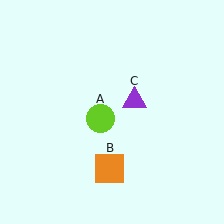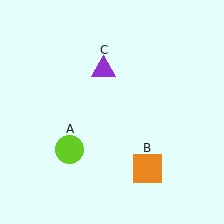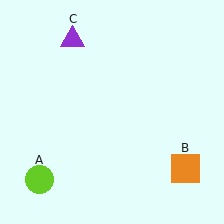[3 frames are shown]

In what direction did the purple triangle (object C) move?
The purple triangle (object C) moved up and to the left.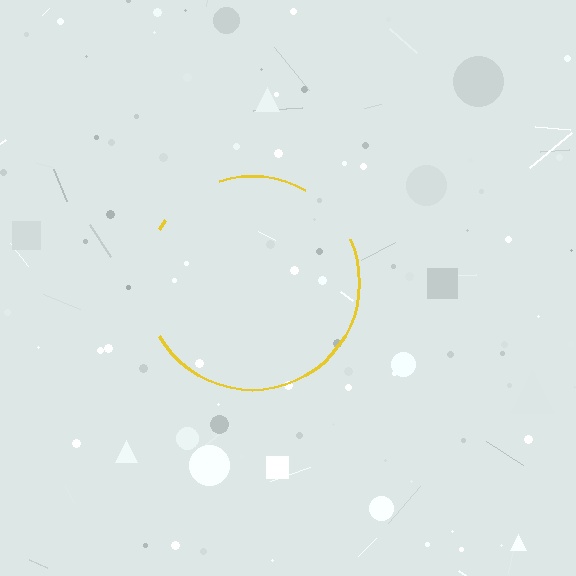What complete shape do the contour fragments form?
The contour fragments form a circle.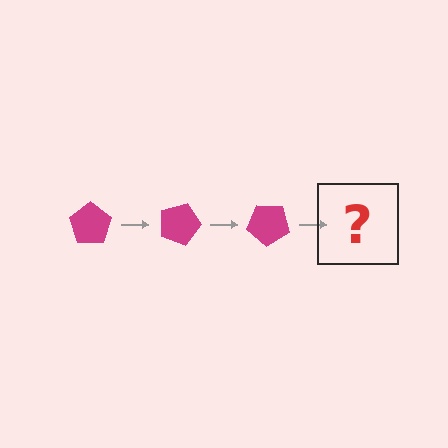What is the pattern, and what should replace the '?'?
The pattern is that the pentagon rotates 20 degrees each step. The '?' should be a magenta pentagon rotated 60 degrees.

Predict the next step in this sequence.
The next step is a magenta pentagon rotated 60 degrees.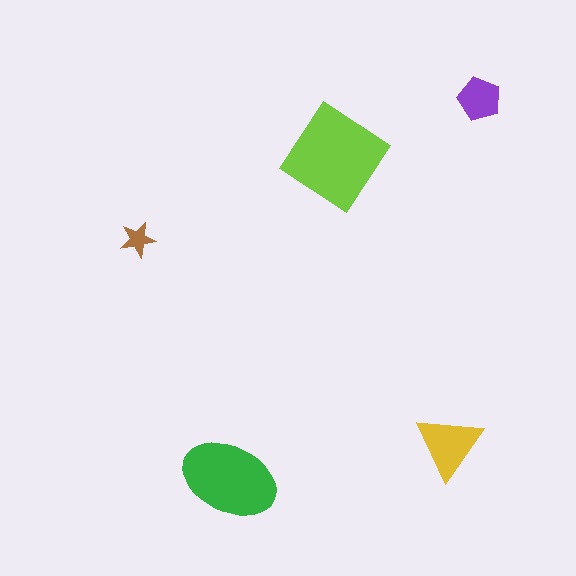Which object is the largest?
The lime diamond.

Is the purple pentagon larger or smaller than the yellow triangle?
Smaller.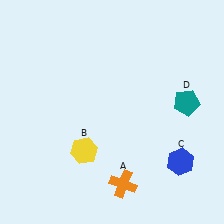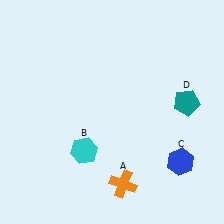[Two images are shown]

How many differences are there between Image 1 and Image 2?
There is 1 difference between the two images.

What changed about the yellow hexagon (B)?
In Image 1, B is yellow. In Image 2, it changed to cyan.